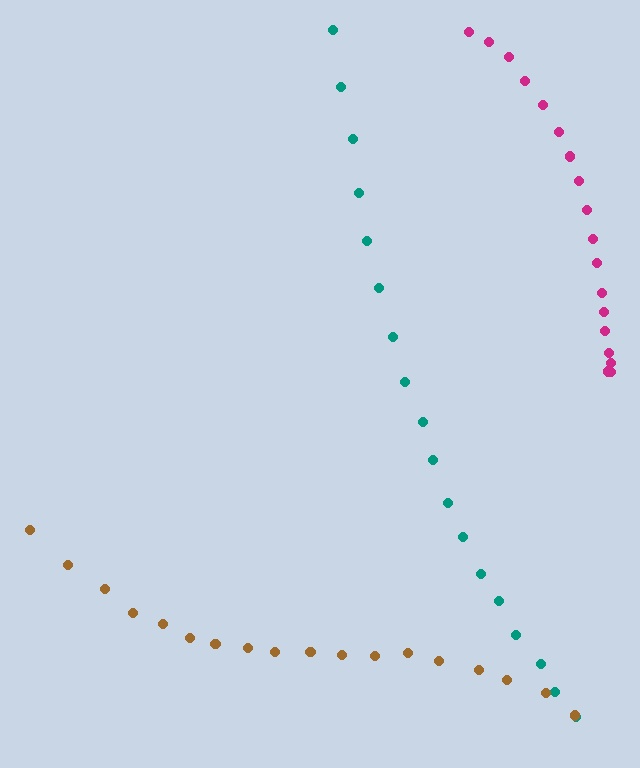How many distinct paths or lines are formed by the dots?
There are 3 distinct paths.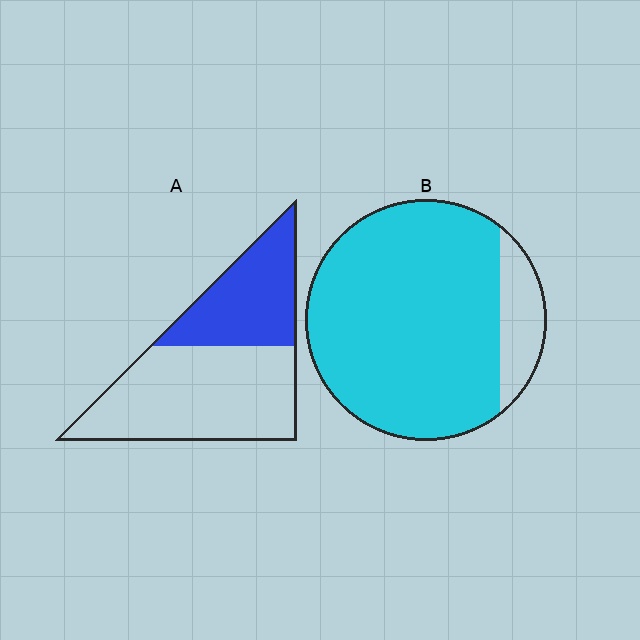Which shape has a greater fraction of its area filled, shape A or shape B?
Shape B.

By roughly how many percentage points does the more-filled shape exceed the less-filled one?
By roughly 50 percentage points (B over A).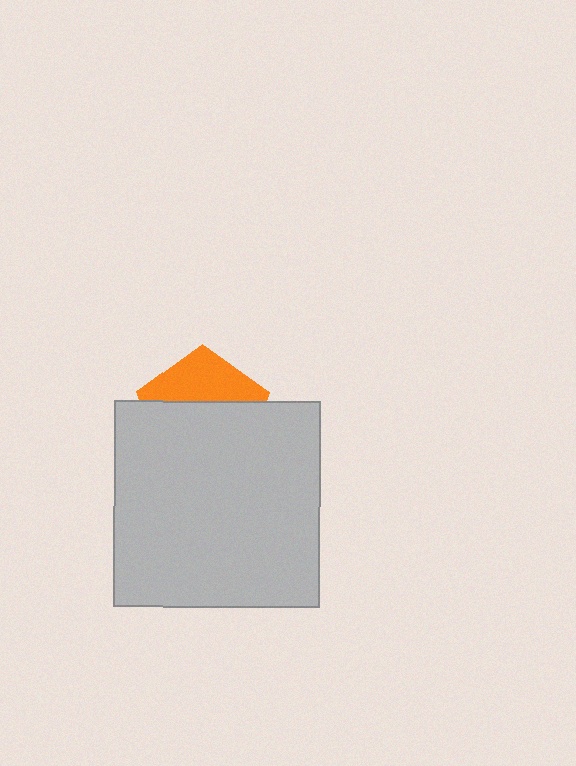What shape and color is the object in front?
The object in front is a light gray square.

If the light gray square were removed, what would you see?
You would see the complete orange pentagon.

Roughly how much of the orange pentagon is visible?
A small part of it is visible (roughly 37%).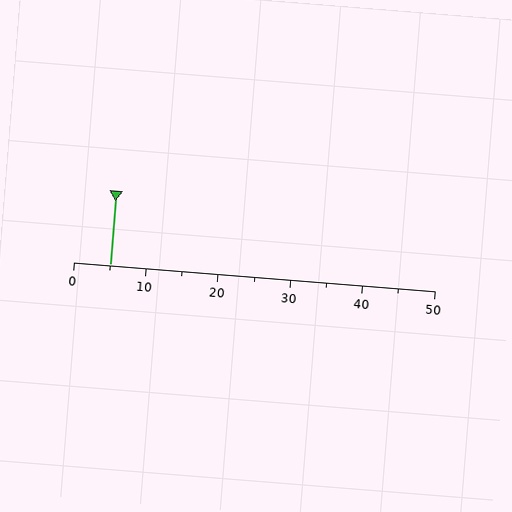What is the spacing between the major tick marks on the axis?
The major ticks are spaced 10 apart.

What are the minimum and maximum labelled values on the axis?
The axis runs from 0 to 50.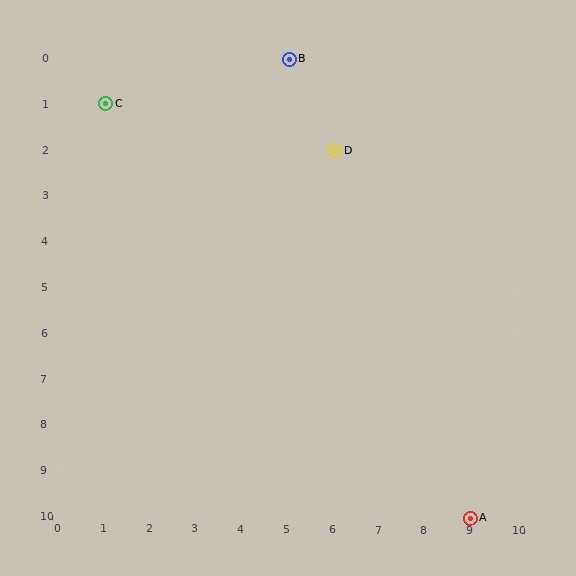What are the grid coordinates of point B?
Point B is at grid coordinates (5, 0).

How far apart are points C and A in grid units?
Points C and A are 8 columns and 9 rows apart (about 12.0 grid units diagonally).